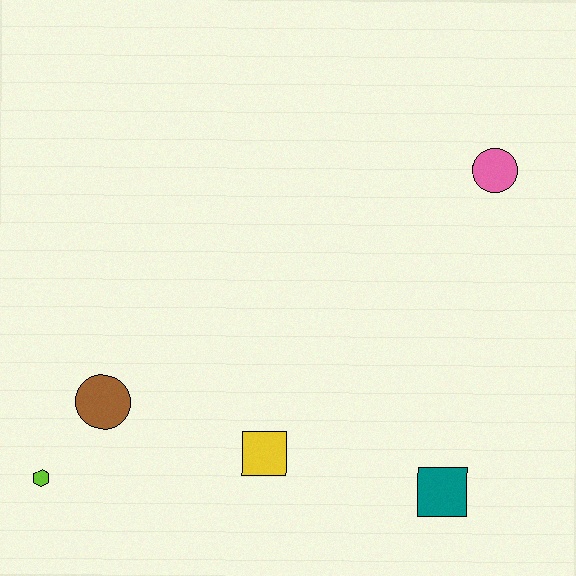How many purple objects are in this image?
There are no purple objects.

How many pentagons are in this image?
There are no pentagons.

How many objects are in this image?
There are 5 objects.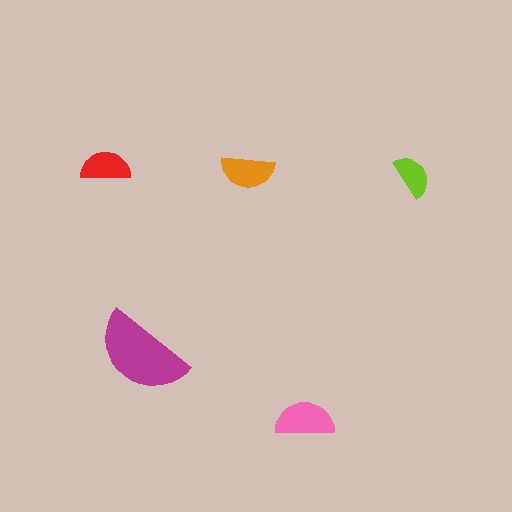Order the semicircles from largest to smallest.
the magenta one, the pink one, the orange one, the red one, the lime one.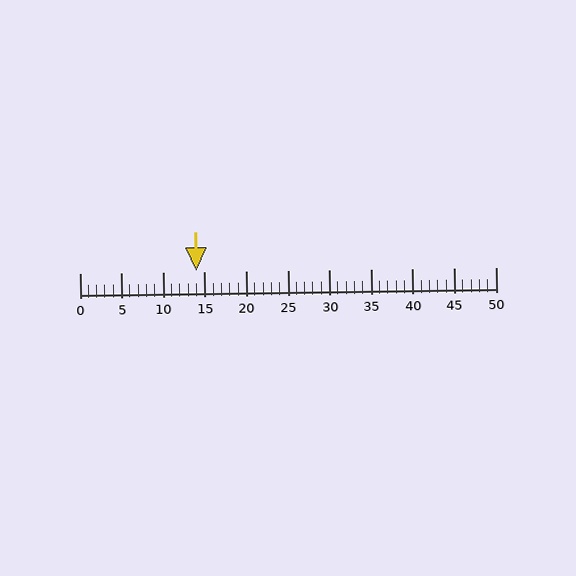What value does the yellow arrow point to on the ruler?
The yellow arrow points to approximately 14.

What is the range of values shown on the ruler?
The ruler shows values from 0 to 50.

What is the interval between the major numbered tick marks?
The major tick marks are spaced 5 units apart.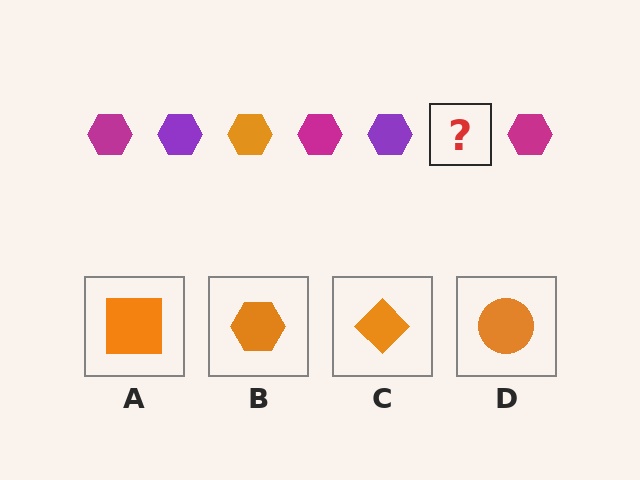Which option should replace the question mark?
Option B.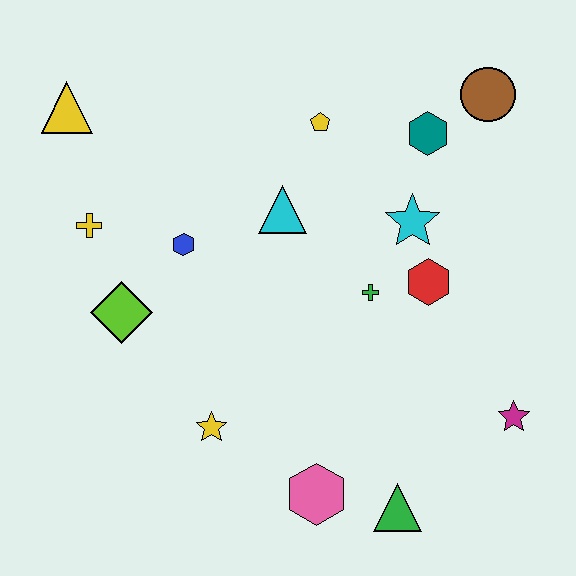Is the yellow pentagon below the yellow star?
No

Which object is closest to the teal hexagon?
The brown circle is closest to the teal hexagon.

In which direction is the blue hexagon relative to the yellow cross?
The blue hexagon is to the right of the yellow cross.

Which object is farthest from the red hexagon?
The yellow triangle is farthest from the red hexagon.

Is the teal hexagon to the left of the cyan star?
No